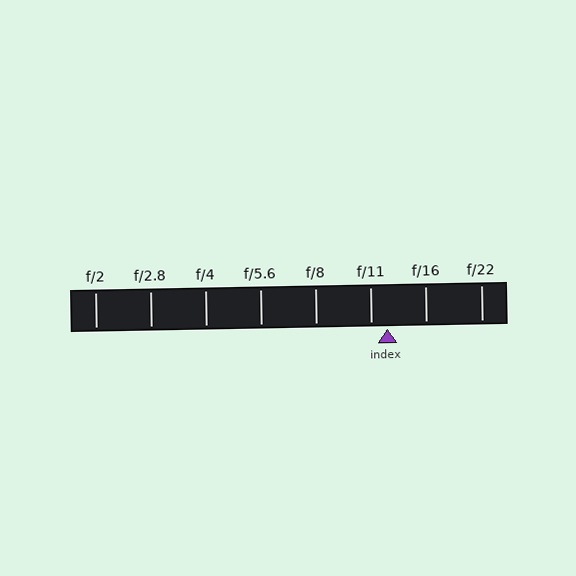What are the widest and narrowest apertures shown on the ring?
The widest aperture shown is f/2 and the narrowest is f/22.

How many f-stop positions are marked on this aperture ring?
There are 8 f-stop positions marked.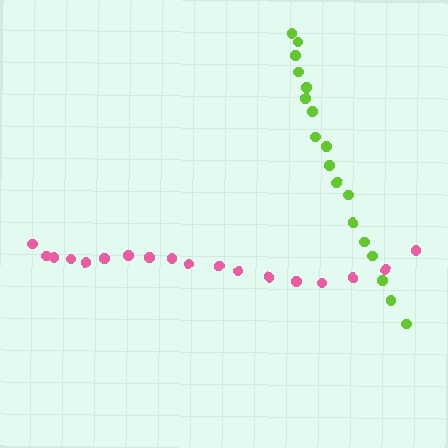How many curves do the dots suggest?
There are 2 distinct paths.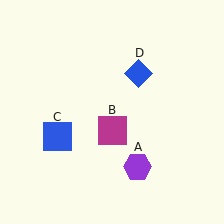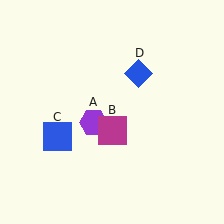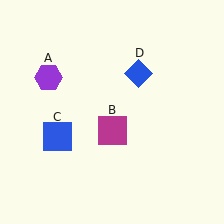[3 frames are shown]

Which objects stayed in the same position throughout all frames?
Magenta square (object B) and blue square (object C) and blue diamond (object D) remained stationary.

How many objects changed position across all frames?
1 object changed position: purple hexagon (object A).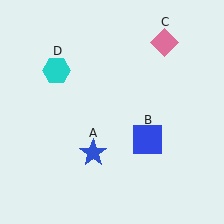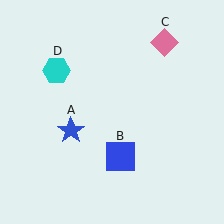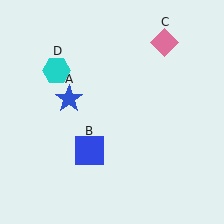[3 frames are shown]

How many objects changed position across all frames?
2 objects changed position: blue star (object A), blue square (object B).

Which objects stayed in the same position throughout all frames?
Pink diamond (object C) and cyan hexagon (object D) remained stationary.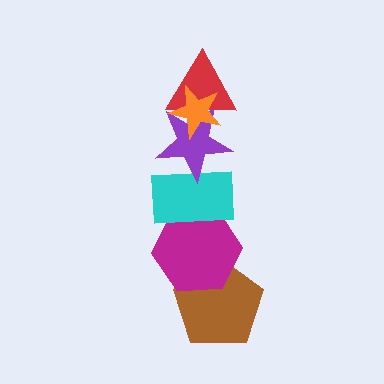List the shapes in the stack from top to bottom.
From top to bottom: the orange star, the red triangle, the purple star, the cyan rectangle, the magenta hexagon, the brown pentagon.